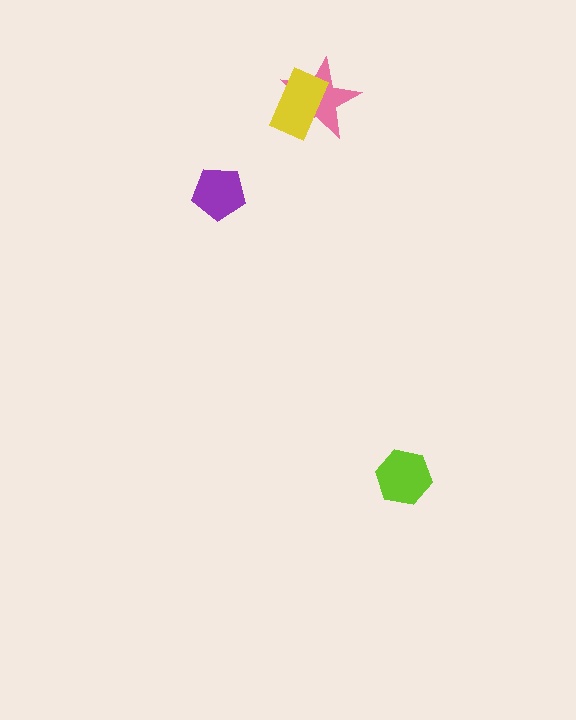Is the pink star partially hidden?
Yes, it is partially covered by another shape.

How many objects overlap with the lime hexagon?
0 objects overlap with the lime hexagon.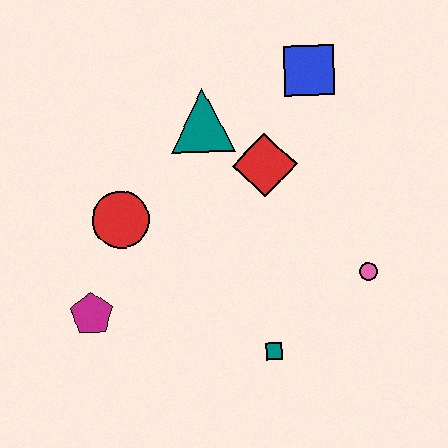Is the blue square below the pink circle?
No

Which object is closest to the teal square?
The pink circle is closest to the teal square.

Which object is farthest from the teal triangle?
The teal square is farthest from the teal triangle.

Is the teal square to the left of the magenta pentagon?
No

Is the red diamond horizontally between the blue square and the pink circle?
No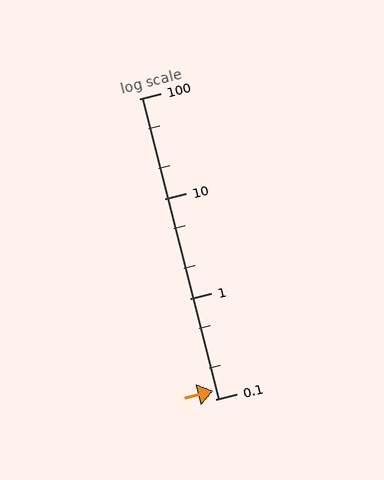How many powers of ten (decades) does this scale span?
The scale spans 3 decades, from 0.1 to 100.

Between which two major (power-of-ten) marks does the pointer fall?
The pointer is between 0.1 and 1.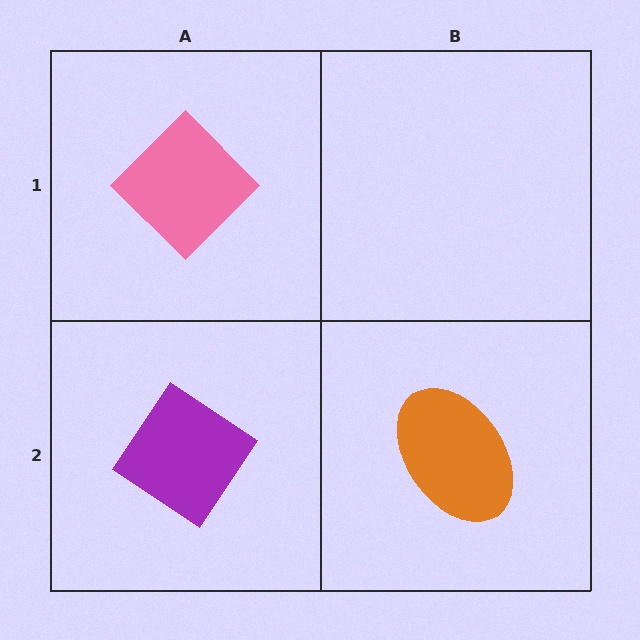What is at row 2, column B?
An orange ellipse.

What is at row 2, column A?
A purple diamond.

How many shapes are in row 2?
2 shapes.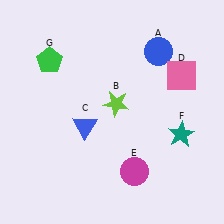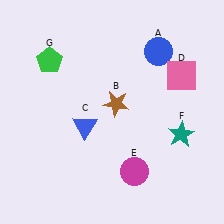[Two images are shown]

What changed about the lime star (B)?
In Image 1, B is lime. In Image 2, it changed to brown.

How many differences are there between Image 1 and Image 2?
There is 1 difference between the two images.